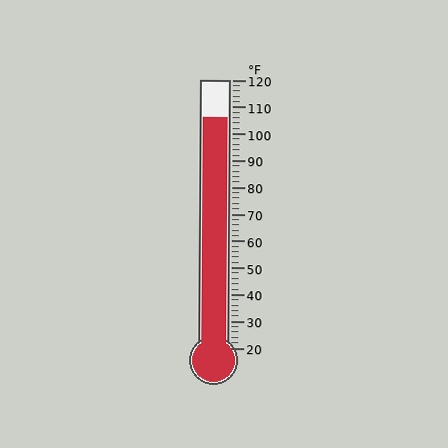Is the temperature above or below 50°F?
The temperature is above 50°F.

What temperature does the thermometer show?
The thermometer shows approximately 106°F.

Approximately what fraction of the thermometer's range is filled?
The thermometer is filled to approximately 85% of its range.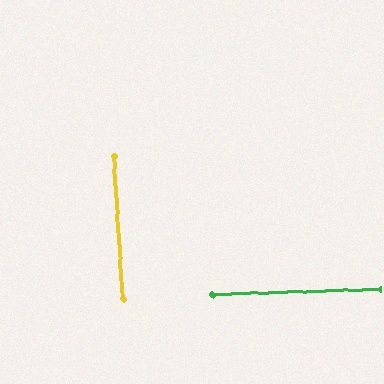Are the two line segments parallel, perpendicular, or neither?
Perpendicular — they meet at approximately 88°.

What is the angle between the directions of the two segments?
Approximately 88 degrees.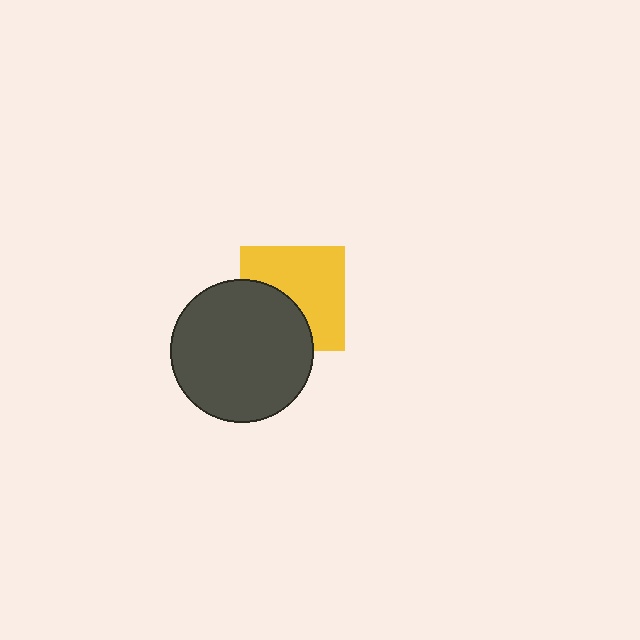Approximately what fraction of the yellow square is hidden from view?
Roughly 38% of the yellow square is hidden behind the dark gray circle.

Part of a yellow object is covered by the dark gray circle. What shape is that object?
It is a square.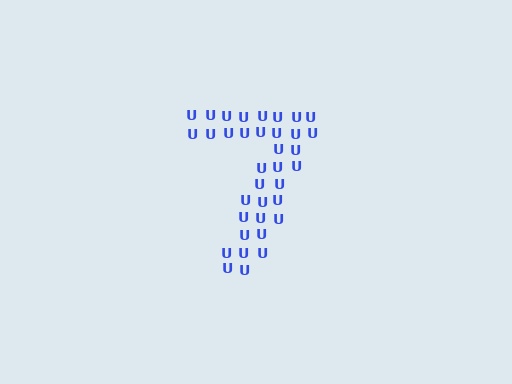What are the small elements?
The small elements are letter U's.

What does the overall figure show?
The overall figure shows the digit 7.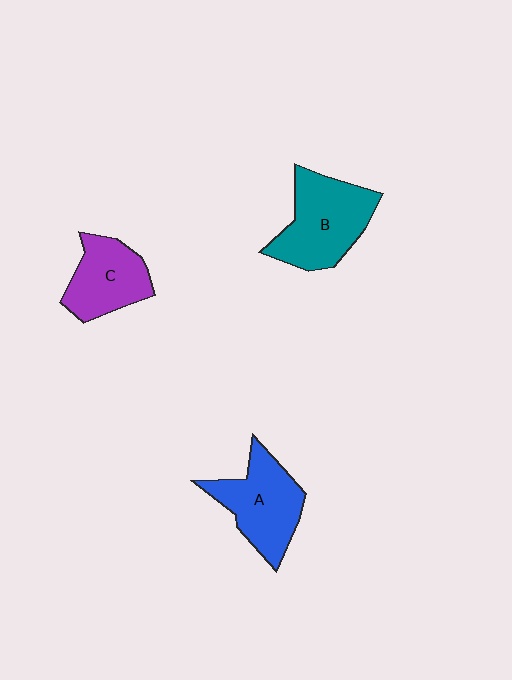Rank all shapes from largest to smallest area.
From largest to smallest: B (teal), A (blue), C (purple).